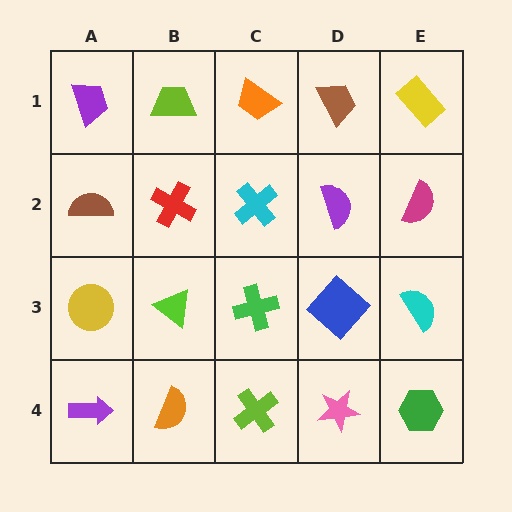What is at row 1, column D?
A brown trapezoid.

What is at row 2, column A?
A brown semicircle.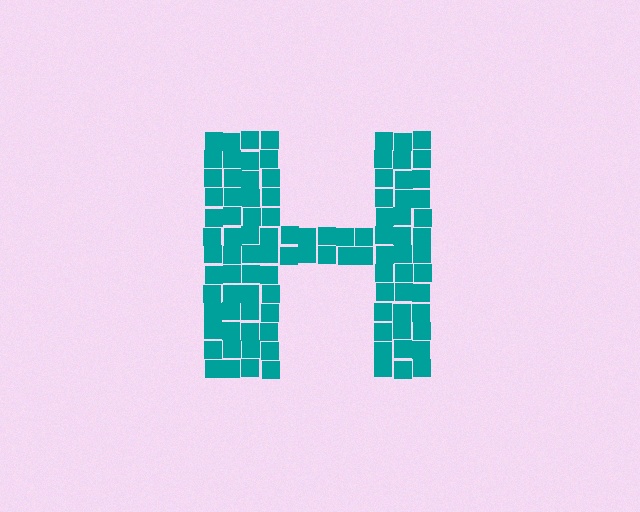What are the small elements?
The small elements are squares.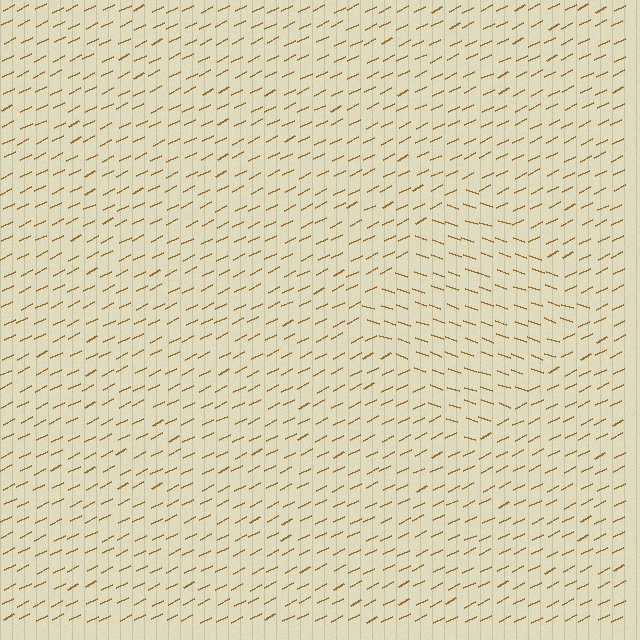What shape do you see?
I see a diamond.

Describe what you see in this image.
The image is filled with small brown line segments. A diamond region in the image has lines oriented differently from the surrounding lines, creating a visible texture boundary.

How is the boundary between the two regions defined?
The boundary is defined purely by a change in line orientation (approximately 45 degrees difference). All lines are the same color and thickness.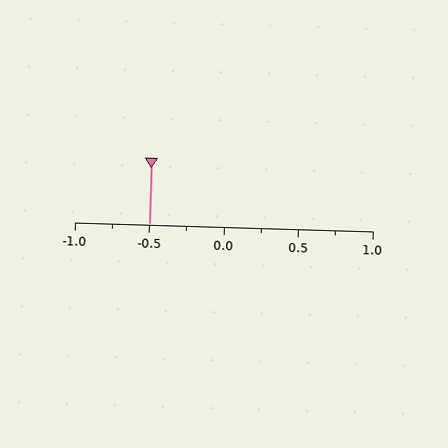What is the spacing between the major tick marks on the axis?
The major ticks are spaced 0.5 apart.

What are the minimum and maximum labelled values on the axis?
The axis runs from -1.0 to 1.0.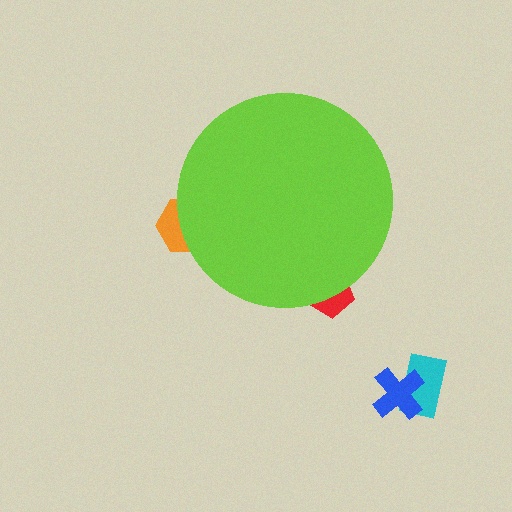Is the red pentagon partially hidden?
Yes, the red pentagon is partially hidden behind the lime circle.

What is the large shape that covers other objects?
A lime circle.